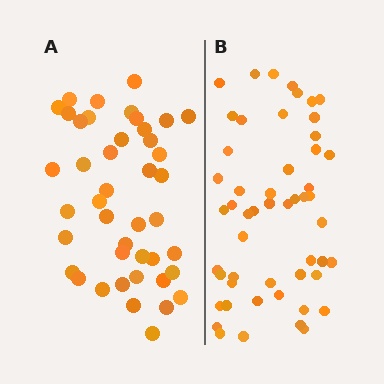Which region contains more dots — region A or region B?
Region B (the right region) has more dots.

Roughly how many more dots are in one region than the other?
Region B has roughly 8 or so more dots than region A.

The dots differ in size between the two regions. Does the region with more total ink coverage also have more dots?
No. Region A has more total ink coverage because its dots are larger, but region B actually contains more individual dots. Total area can be misleading — the number of items is what matters here.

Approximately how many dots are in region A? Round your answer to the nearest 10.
About 40 dots. (The exact count is 43, which rounds to 40.)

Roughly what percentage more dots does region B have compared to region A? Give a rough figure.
About 20% more.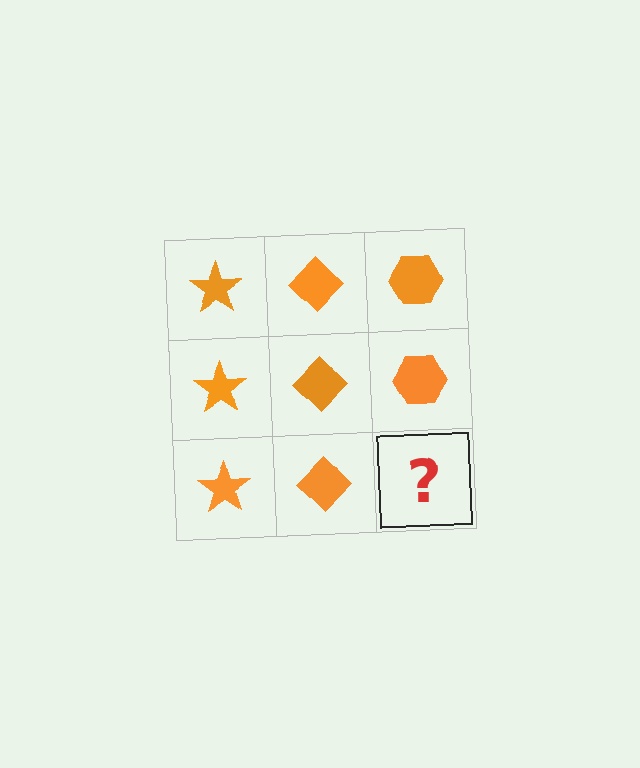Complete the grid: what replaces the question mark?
The question mark should be replaced with an orange hexagon.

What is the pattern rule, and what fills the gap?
The rule is that each column has a consistent shape. The gap should be filled with an orange hexagon.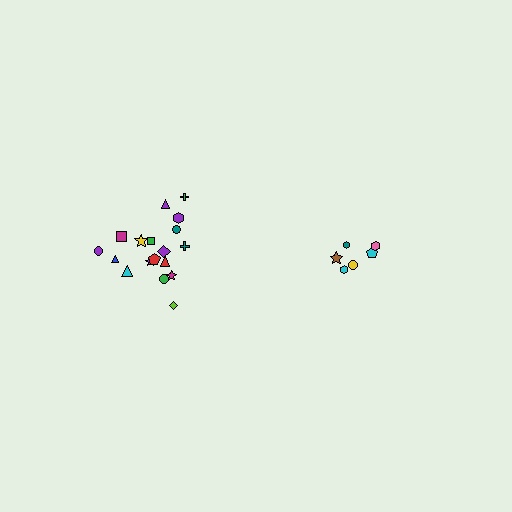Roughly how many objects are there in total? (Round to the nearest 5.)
Roughly 25 objects in total.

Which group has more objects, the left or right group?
The left group.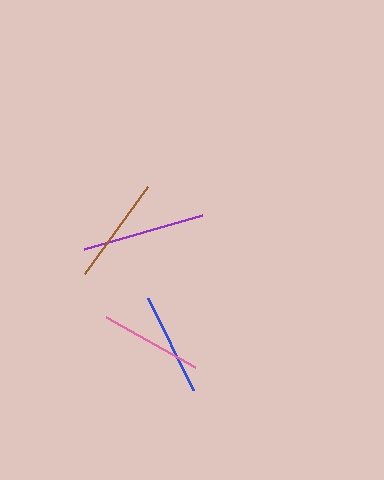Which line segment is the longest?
The purple line is the longest at approximately 123 pixels.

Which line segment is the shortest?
The blue line is the shortest at approximately 102 pixels.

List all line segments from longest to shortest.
From longest to shortest: purple, brown, pink, blue.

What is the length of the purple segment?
The purple segment is approximately 123 pixels long.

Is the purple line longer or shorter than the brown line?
The purple line is longer than the brown line.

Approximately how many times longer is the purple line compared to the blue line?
The purple line is approximately 1.2 times the length of the blue line.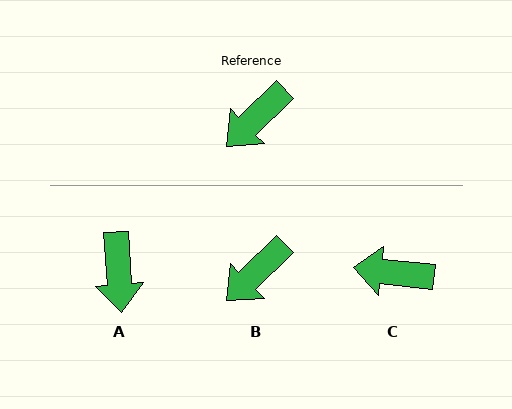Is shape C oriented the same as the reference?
No, it is off by about 51 degrees.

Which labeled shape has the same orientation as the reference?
B.